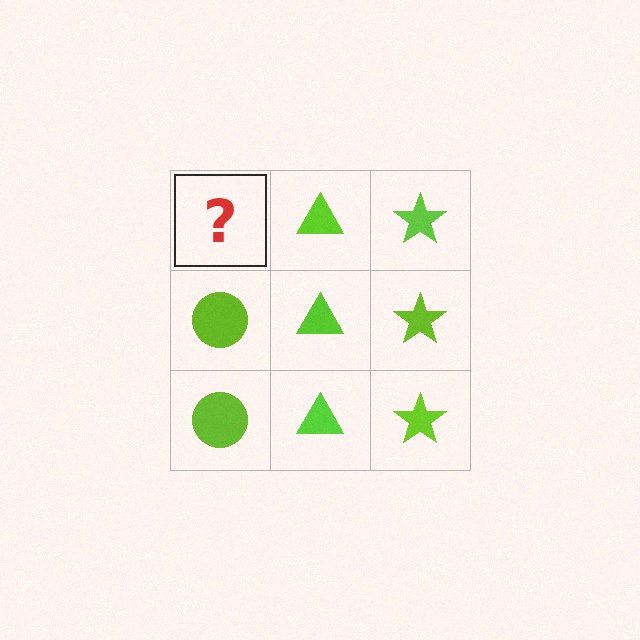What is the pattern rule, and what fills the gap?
The rule is that each column has a consistent shape. The gap should be filled with a lime circle.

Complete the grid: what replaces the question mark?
The question mark should be replaced with a lime circle.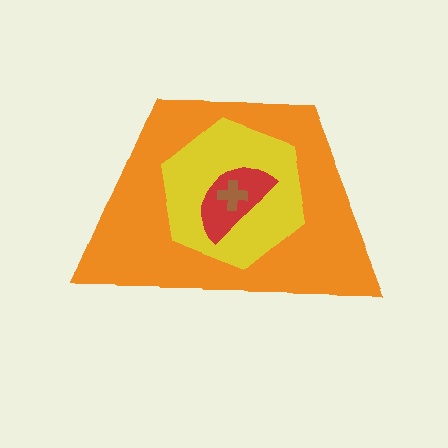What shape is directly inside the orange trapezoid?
The yellow hexagon.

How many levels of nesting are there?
4.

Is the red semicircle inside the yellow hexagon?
Yes.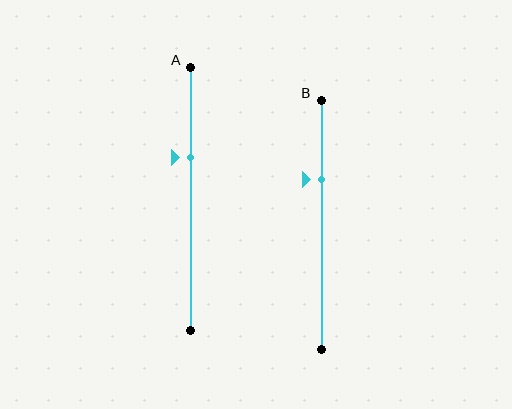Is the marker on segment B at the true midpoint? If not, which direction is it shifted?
No, the marker on segment B is shifted upward by about 18% of the segment length.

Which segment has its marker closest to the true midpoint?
Segment A has its marker closest to the true midpoint.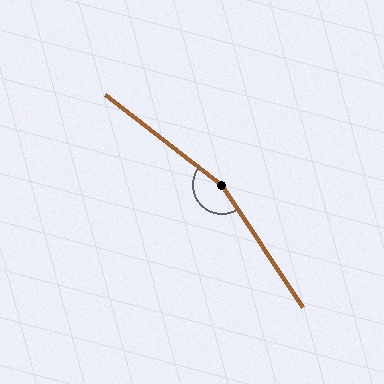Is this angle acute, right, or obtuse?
It is obtuse.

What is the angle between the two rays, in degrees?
Approximately 161 degrees.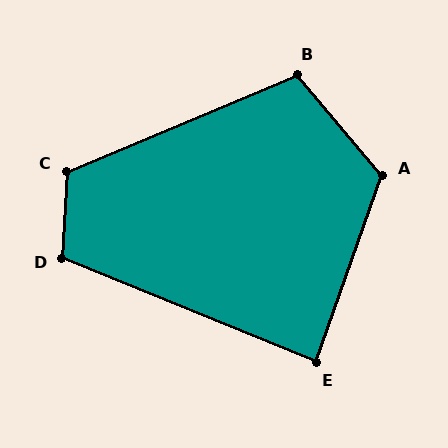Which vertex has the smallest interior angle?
E, at approximately 87 degrees.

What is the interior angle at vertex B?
Approximately 108 degrees (obtuse).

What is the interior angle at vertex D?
Approximately 109 degrees (obtuse).